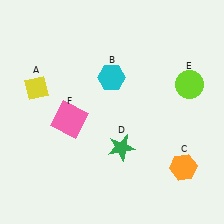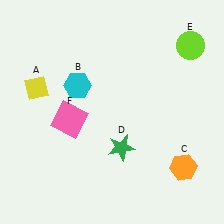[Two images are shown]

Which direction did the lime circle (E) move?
The lime circle (E) moved up.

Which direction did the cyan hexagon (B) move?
The cyan hexagon (B) moved left.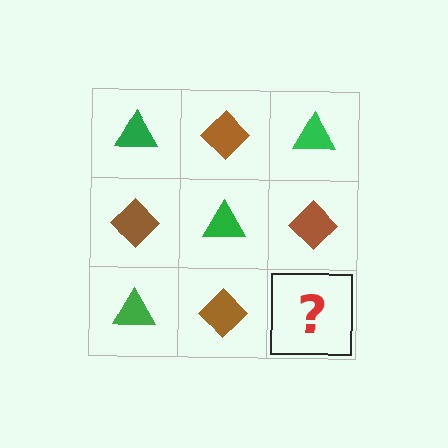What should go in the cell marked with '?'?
The missing cell should contain a green triangle.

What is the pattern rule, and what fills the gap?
The rule is that it alternates green triangle and brown diamond in a checkerboard pattern. The gap should be filled with a green triangle.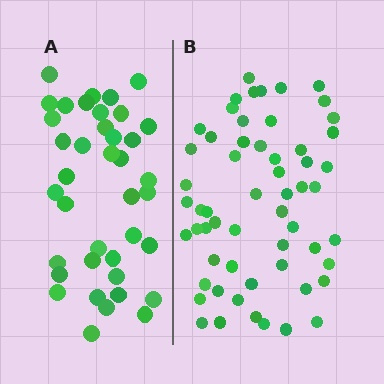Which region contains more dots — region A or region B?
Region B (the right region) has more dots.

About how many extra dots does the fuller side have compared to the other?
Region B has approximately 20 more dots than region A.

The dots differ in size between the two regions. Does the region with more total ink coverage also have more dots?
No. Region A has more total ink coverage because its dots are larger, but region B actually contains more individual dots. Total area can be misleading — the number of items is what matters here.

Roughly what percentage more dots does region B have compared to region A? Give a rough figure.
About 50% more.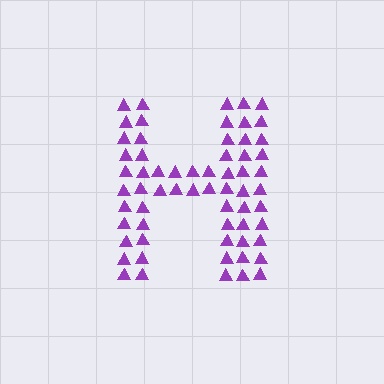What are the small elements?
The small elements are triangles.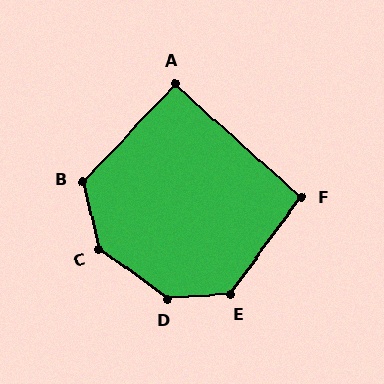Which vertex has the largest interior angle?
D, at approximately 140 degrees.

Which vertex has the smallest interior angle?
A, at approximately 91 degrees.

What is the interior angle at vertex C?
Approximately 139 degrees (obtuse).